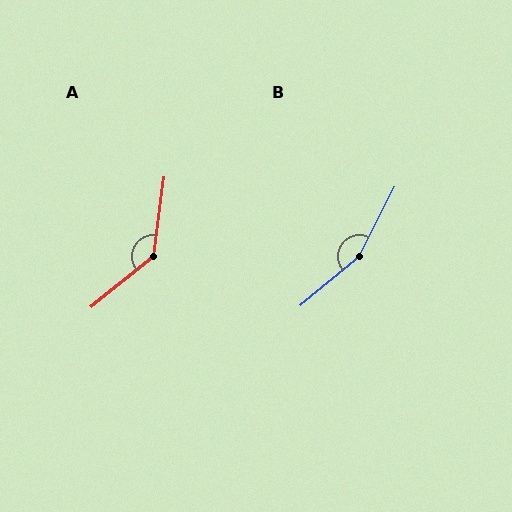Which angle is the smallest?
A, at approximately 136 degrees.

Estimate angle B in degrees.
Approximately 157 degrees.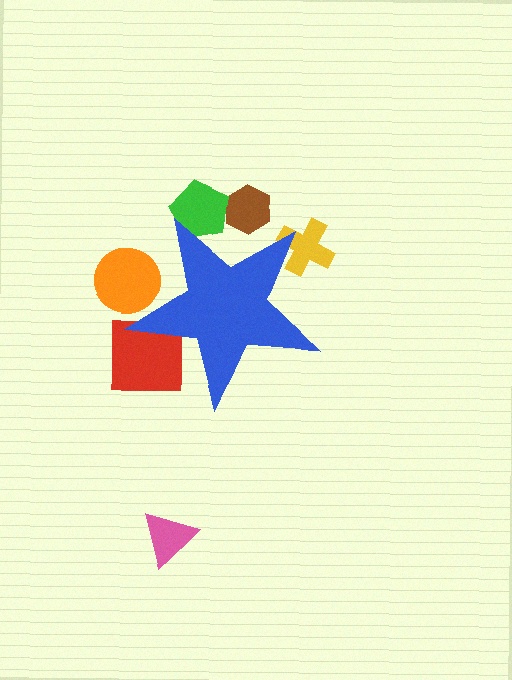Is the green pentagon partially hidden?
Yes, the green pentagon is partially hidden behind the blue star.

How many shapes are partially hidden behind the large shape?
5 shapes are partially hidden.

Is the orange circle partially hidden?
Yes, the orange circle is partially hidden behind the blue star.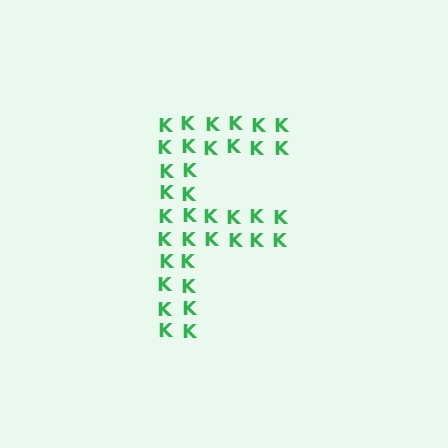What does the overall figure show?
The overall figure shows the letter F.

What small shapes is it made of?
It is made of small letter K's.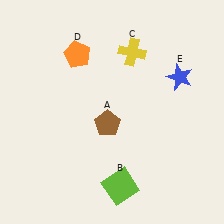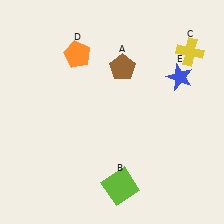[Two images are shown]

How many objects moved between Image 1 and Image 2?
2 objects moved between the two images.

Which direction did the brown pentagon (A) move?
The brown pentagon (A) moved up.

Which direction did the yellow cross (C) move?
The yellow cross (C) moved right.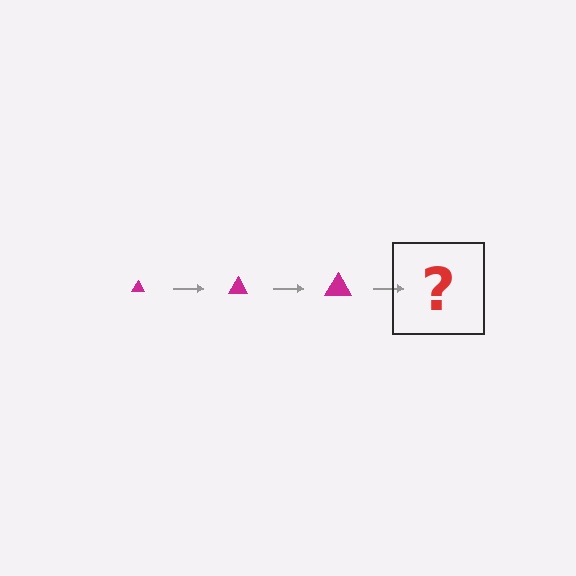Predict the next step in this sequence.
The next step is a magenta triangle, larger than the previous one.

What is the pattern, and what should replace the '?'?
The pattern is that the triangle gets progressively larger each step. The '?' should be a magenta triangle, larger than the previous one.